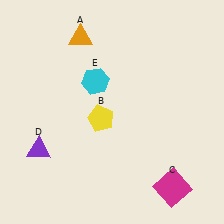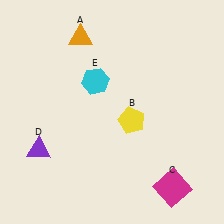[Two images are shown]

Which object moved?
The yellow pentagon (B) moved right.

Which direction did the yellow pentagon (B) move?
The yellow pentagon (B) moved right.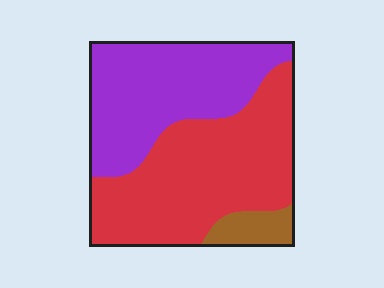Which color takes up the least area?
Brown, at roughly 5%.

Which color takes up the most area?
Red, at roughly 50%.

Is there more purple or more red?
Red.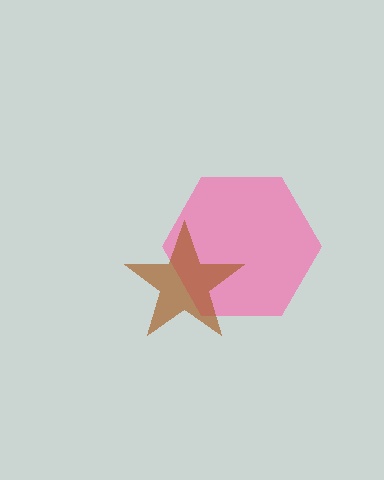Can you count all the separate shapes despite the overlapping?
Yes, there are 2 separate shapes.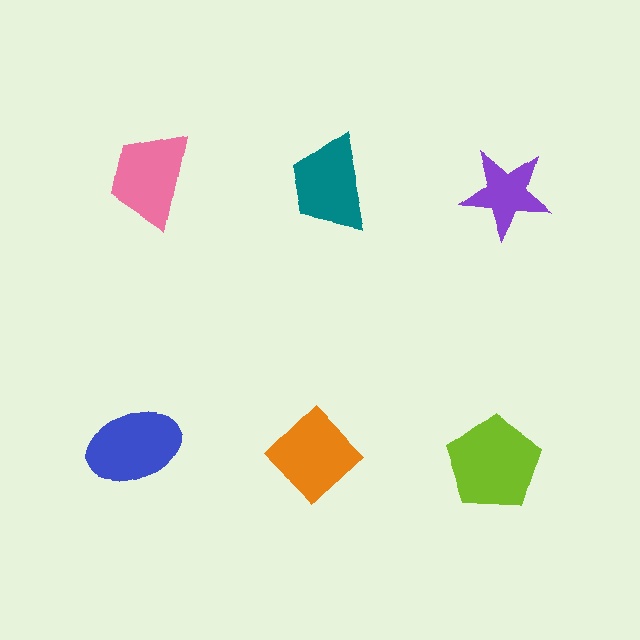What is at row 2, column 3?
A lime pentagon.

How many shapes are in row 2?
3 shapes.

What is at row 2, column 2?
An orange diamond.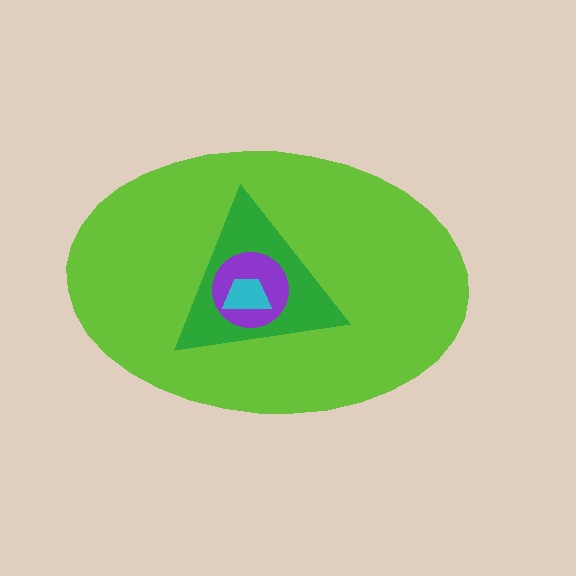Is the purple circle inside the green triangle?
Yes.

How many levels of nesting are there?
4.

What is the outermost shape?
The lime ellipse.